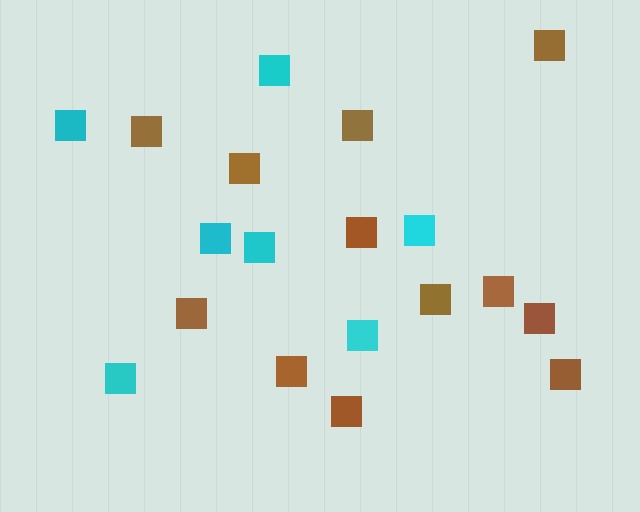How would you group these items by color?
There are 2 groups: one group of brown squares (12) and one group of cyan squares (7).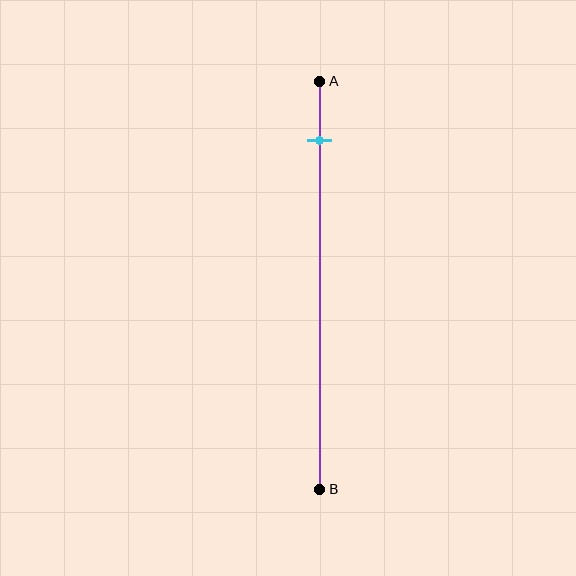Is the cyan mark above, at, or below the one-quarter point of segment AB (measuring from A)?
The cyan mark is above the one-quarter point of segment AB.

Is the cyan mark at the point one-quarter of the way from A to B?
No, the mark is at about 15% from A, not at the 25% one-quarter point.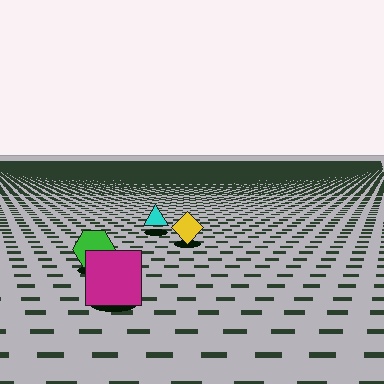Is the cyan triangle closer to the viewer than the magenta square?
No. The magenta square is closer — you can tell from the texture gradient: the ground texture is coarser near it.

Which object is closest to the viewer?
The magenta square is closest. The texture marks near it are larger and more spread out.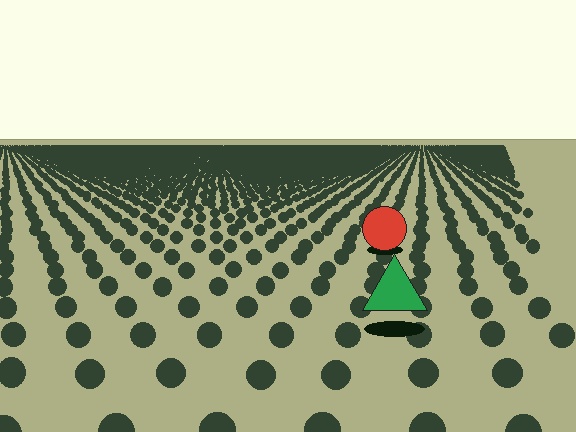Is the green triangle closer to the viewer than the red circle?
Yes. The green triangle is closer — you can tell from the texture gradient: the ground texture is coarser near it.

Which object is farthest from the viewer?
The red circle is farthest from the viewer. It appears smaller and the ground texture around it is denser.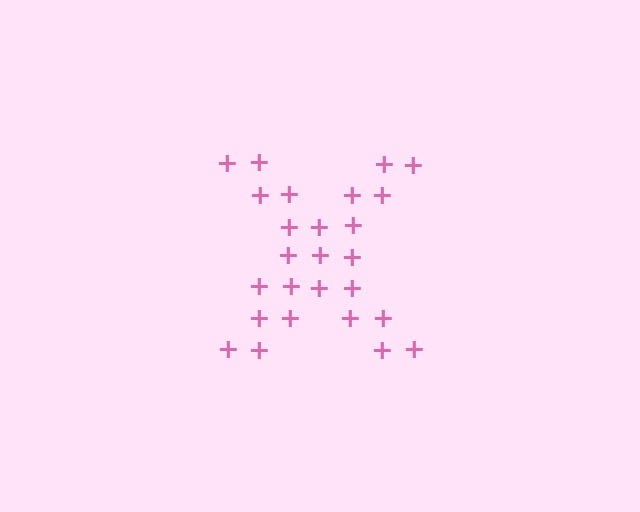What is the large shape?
The large shape is the letter X.